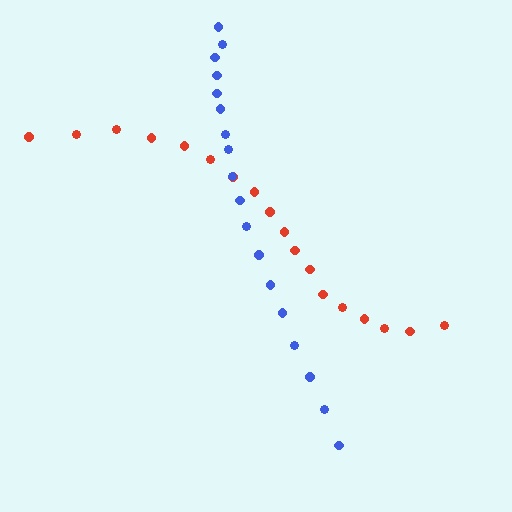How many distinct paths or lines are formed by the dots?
There are 2 distinct paths.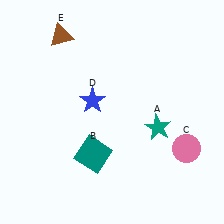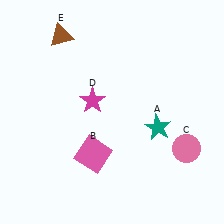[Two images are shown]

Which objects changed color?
B changed from teal to pink. D changed from blue to magenta.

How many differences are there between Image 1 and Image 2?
There are 2 differences between the two images.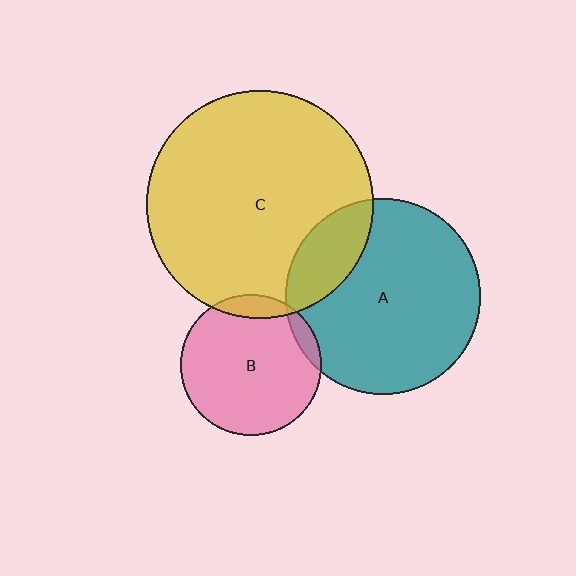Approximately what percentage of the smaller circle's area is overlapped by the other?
Approximately 10%.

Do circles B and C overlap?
Yes.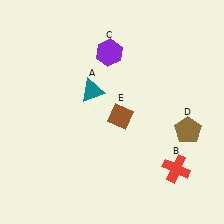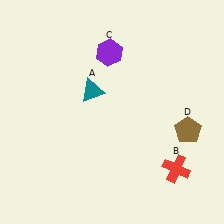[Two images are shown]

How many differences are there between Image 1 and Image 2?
There is 1 difference between the two images.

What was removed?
The brown diamond (E) was removed in Image 2.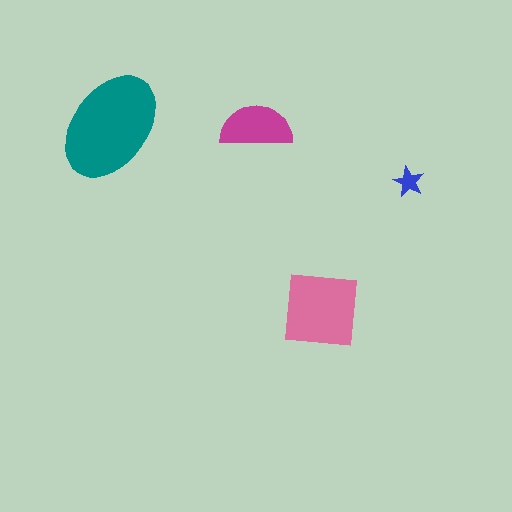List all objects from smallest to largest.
The blue star, the magenta semicircle, the pink square, the teal ellipse.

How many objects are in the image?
There are 4 objects in the image.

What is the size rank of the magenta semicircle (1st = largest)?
3rd.